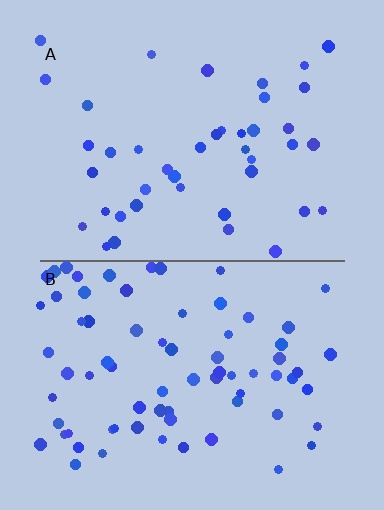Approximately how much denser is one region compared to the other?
Approximately 1.7× — region B over region A.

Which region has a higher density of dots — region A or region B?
B (the bottom).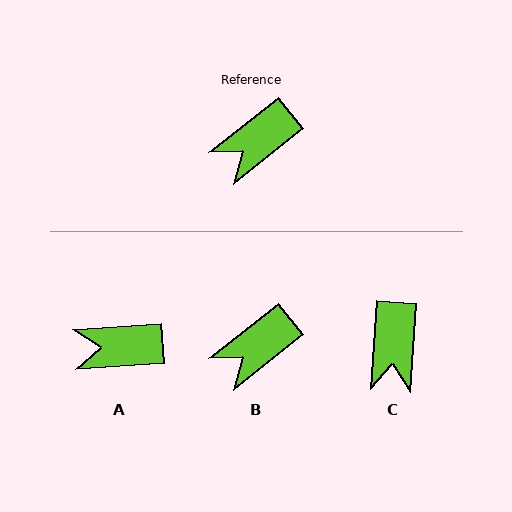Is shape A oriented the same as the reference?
No, it is off by about 35 degrees.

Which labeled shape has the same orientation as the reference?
B.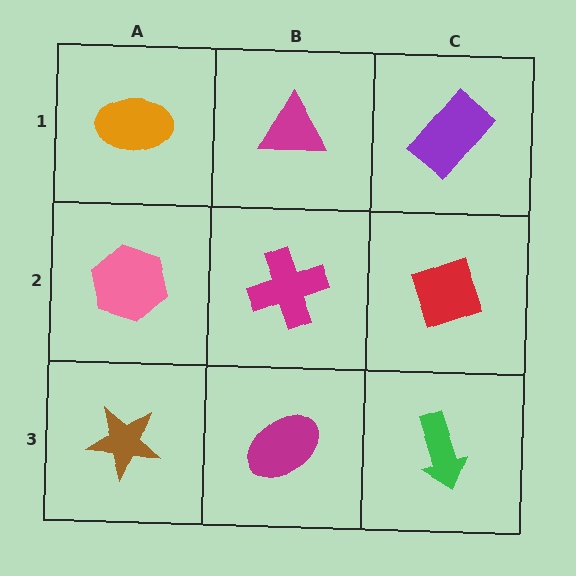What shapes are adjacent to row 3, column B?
A magenta cross (row 2, column B), a brown star (row 3, column A), a green arrow (row 3, column C).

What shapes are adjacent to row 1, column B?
A magenta cross (row 2, column B), an orange ellipse (row 1, column A), a purple rectangle (row 1, column C).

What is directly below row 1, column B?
A magenta cross.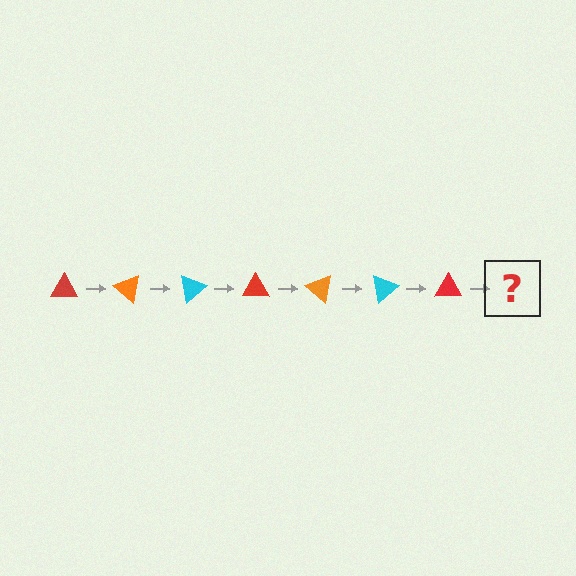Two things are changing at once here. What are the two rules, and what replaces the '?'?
The two rules are that it rotates 40 degrees each step and the color cycles through red, orange, and cyan. The '?' should be an orange triangle, rotated 280 degrees from the start.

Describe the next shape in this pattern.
It should be an orange triangle, rotated 280 degrees from the start.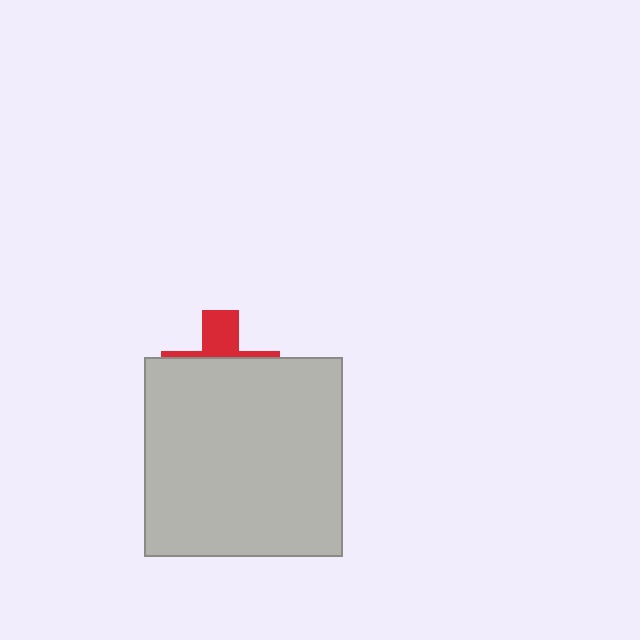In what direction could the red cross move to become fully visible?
The red cross could move up. That would shift it out from behind the light gray square entirely.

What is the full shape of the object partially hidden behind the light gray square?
The partially hidden object is a red cross.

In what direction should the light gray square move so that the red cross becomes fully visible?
The light gray square should move down. That is the shortest direction to clear the overlap and leave the red cross fully visible.